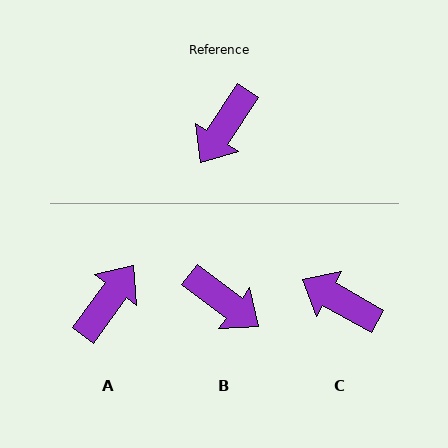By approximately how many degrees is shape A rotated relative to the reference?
Approximately 178 degrees counter-clockwise.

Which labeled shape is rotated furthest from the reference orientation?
A, about 178 degrees away.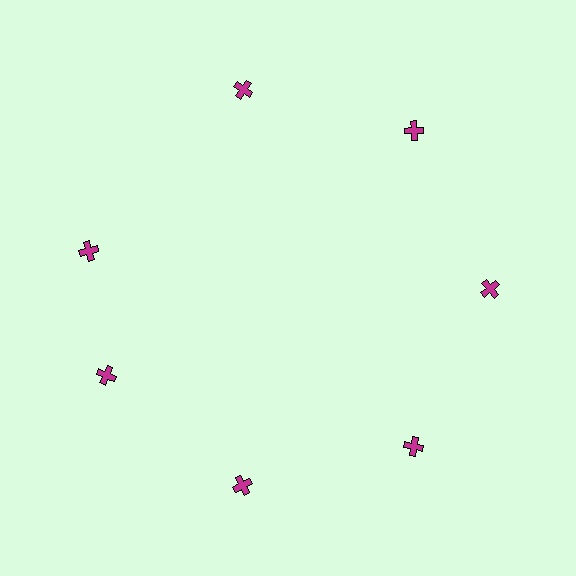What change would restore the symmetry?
The symmetry would be restored by rotating it back into even spacing with its neighbors so that all 7 crosses sit at equal angles and equal distance from the center.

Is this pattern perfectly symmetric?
No. The 7 magenta crosses are arranged in a ring, but one element near the 10 o'clock position is rotated out of alignment along the ring, breaking the 7-fold rotational symmetry.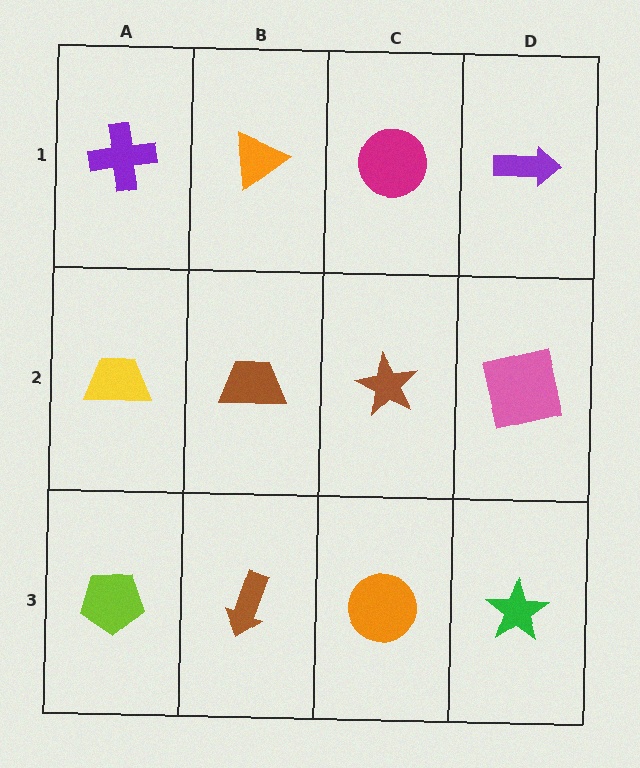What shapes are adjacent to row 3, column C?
A brown star (row 2, column C), a brown arrow (row 3, column B), a green star (row 3, column D).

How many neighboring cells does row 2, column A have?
3.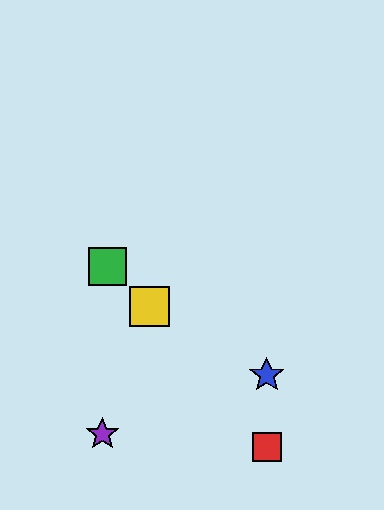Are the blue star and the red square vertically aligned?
Yes, both are at x≈267.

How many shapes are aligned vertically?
2 shapes (the red square, the blue star) are aligned vertically.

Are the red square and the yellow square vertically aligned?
No, the red square is at x≈267 and the yellow square is at x≈149.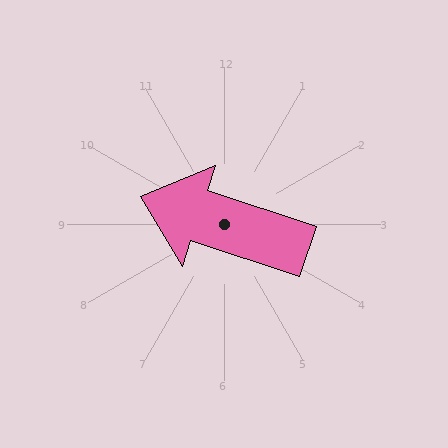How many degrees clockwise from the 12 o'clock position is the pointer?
Approximately 288 degrees.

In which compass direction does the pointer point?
West.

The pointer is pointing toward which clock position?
Roughly 10 o'clock.